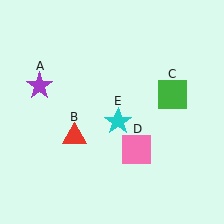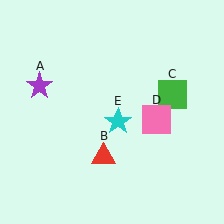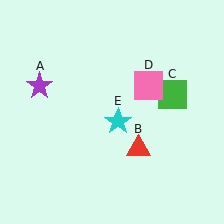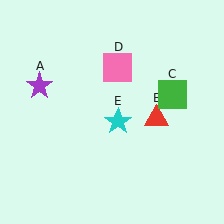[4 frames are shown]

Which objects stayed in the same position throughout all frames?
Purple star (object A) and green square (object C) and cyan star (object E) remained stationary.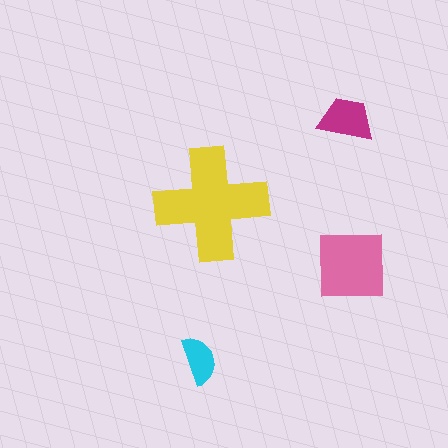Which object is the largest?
The yellow cross.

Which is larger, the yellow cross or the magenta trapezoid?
The yellow cross.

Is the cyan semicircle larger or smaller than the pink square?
Smaller.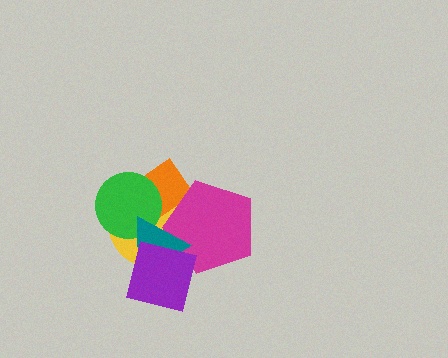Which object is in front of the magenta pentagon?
The teal triangle is in front of the magenta pentagon.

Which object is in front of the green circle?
The teal triangle is in front of the green circle.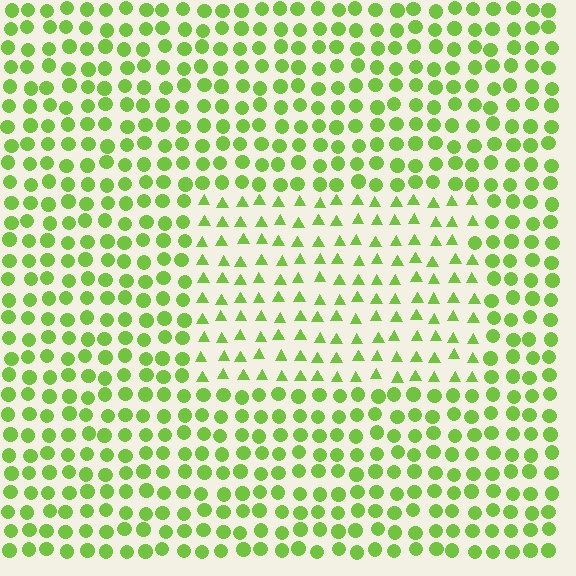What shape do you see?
I see a rectangle.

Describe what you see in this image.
The image is filled with small lime elements arranged in a uniform grid. A rectangle-shaped region contains triangles, while the surrounding area contains circles. The boundary is defined purely by the change in element shape.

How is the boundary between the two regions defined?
The boundary is defined by a change in element shape: triangles inside vs. circles outside. All elements share the same color and spacing.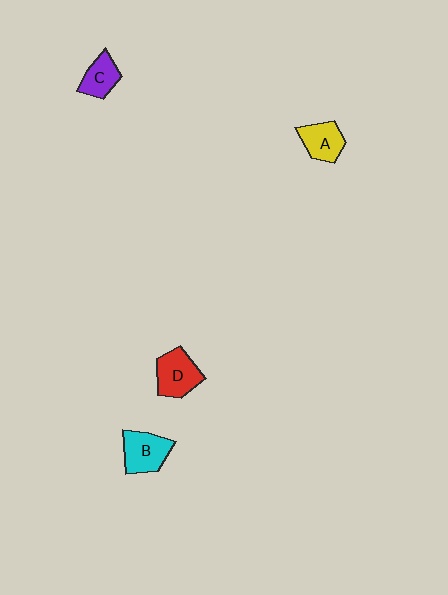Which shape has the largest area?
Shape B (cyan).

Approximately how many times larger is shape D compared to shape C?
Approximately 1.4 times.